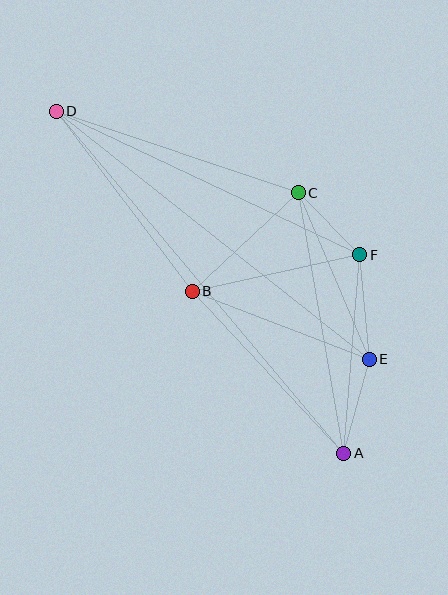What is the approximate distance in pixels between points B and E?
The distance between B and E is approximately 190 pixels.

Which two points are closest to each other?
Points C and F are closest to each other.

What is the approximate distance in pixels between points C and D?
The distance between C and D is approximately 256 pixels.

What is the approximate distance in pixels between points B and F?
The distance between B and F is approximately 172 pixels.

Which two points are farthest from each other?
Points A and D are farthest from each other.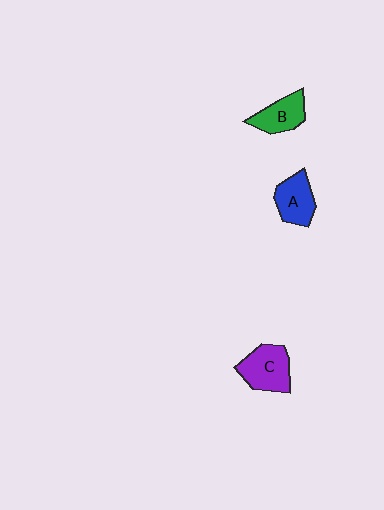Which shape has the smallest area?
Shape B (green).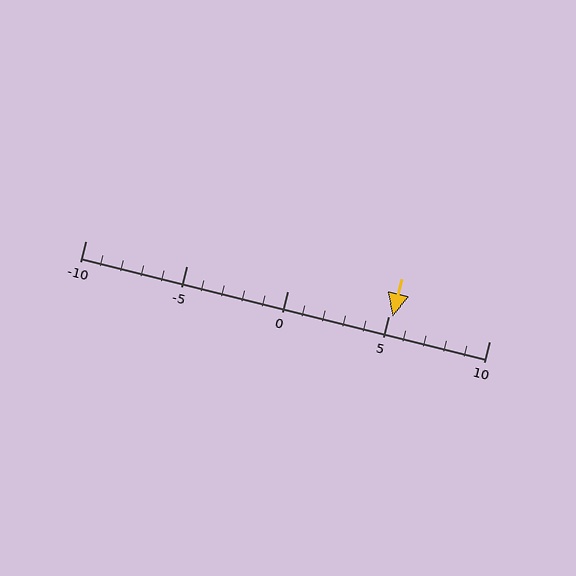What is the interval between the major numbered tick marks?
The major tick marks are spaced 5 units apart.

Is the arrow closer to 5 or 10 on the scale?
The arrow is closer to 5.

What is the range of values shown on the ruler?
The ruler shows values from -10 to 10.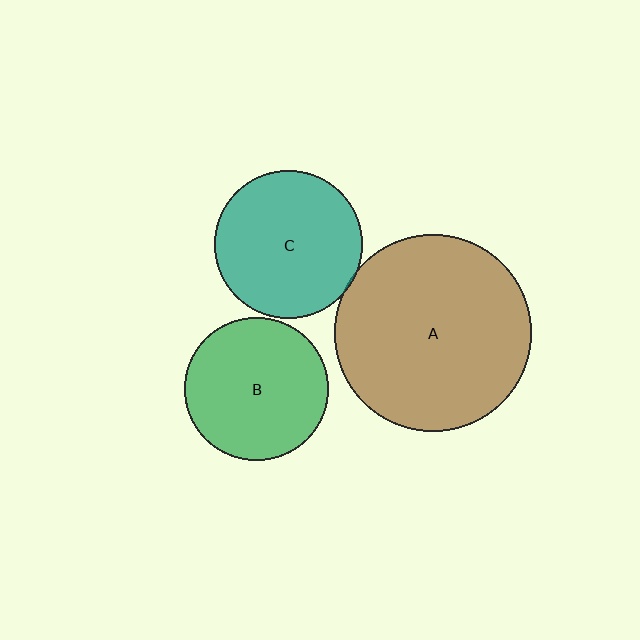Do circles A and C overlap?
Yes.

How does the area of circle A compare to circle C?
Approximately 1.8 times.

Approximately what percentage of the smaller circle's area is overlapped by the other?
Approximately 5%.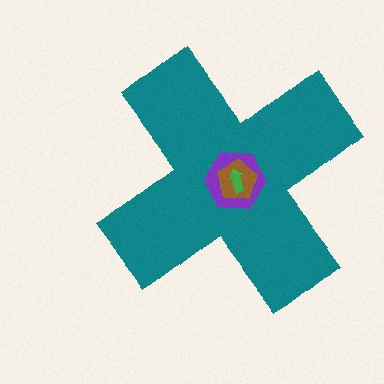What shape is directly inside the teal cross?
The purple hexagon.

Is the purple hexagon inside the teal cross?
Yes.